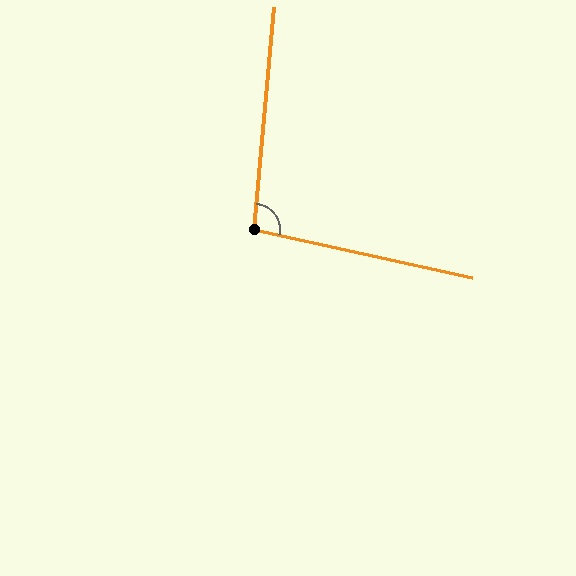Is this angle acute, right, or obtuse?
It is obtuse.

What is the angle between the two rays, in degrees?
Approximately 97 degrees.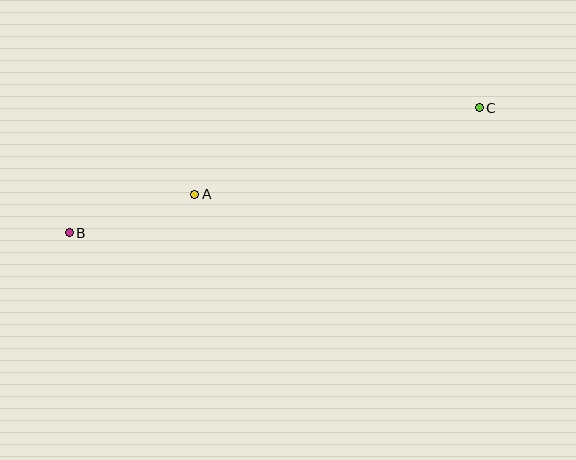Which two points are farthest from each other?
Points B and C are farthest from each other.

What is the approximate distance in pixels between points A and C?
The distance between A and C is approximately 297 pixels.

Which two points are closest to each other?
Points A and B are closest to each other.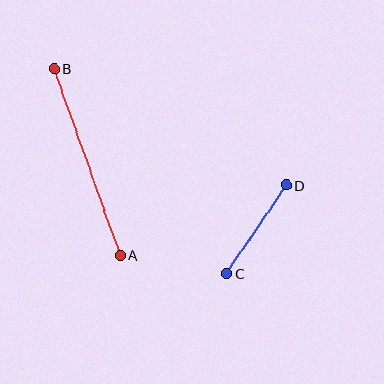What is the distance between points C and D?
The distance is approximately 107 pixels.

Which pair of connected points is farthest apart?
Points A and B are farthest apart.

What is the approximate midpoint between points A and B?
The midpoint is at approximately (87, 162) pixels.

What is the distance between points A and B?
The distance is approximately 198 pixels.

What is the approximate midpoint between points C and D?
The midpoint is at approximately (257, 229) pixels.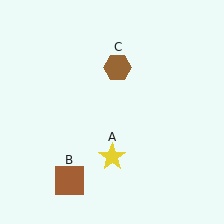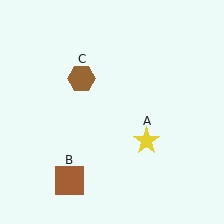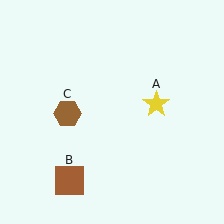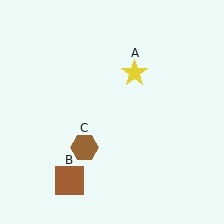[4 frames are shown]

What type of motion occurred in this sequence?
The yellow star (object A), brown hexagon (object C) rotated counterclockwise around the center of the scene.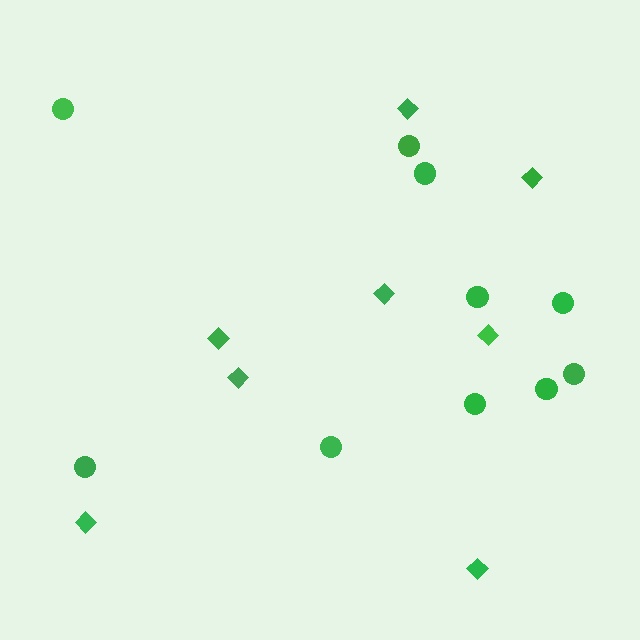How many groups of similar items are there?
There are 2 groups: one group of circles (10) and one group of diamonds (8).